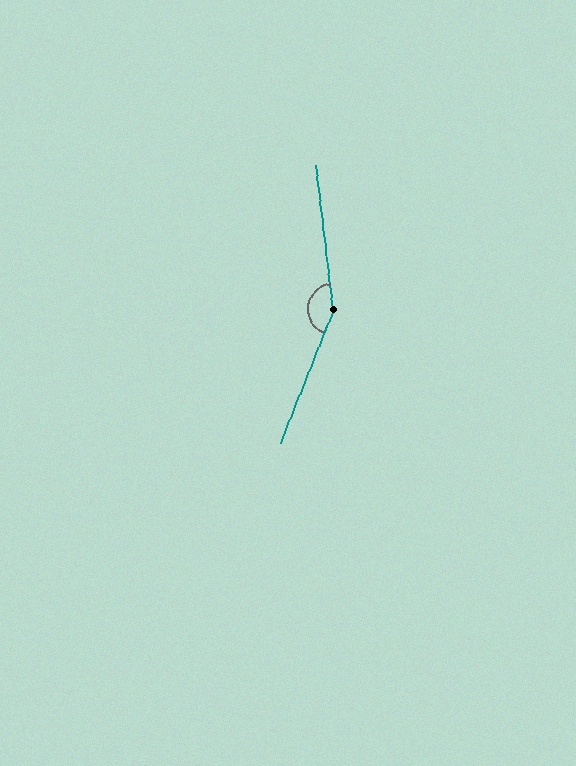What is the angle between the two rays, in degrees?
Approximately 151 degrees.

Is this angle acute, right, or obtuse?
It is obtuse.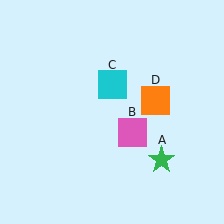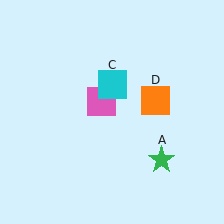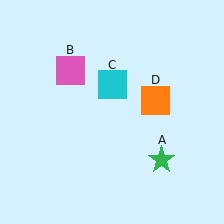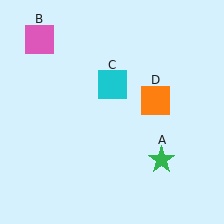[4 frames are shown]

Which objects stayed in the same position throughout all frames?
Green star (object A) and cyan square (object C) and orange square (object D) remained stationary.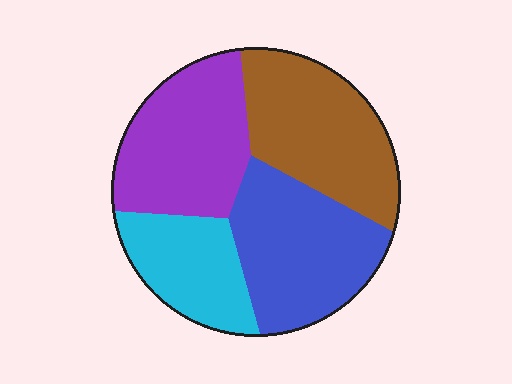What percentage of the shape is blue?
Blue covers 28% of the shape.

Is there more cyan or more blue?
Blue.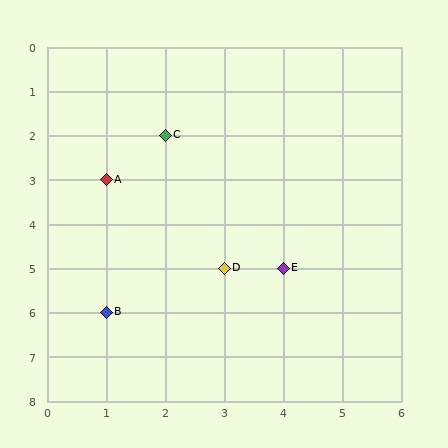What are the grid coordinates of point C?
Point C is at grid coordinates (2, 2).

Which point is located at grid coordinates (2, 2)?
Point C is at (2, 2).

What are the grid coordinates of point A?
Point A is at grid coordinates (1, 3).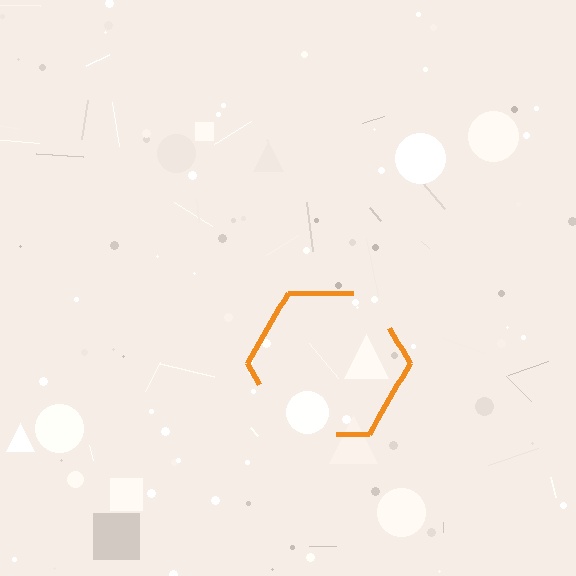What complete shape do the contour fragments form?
The contour fragments form a hexagon.